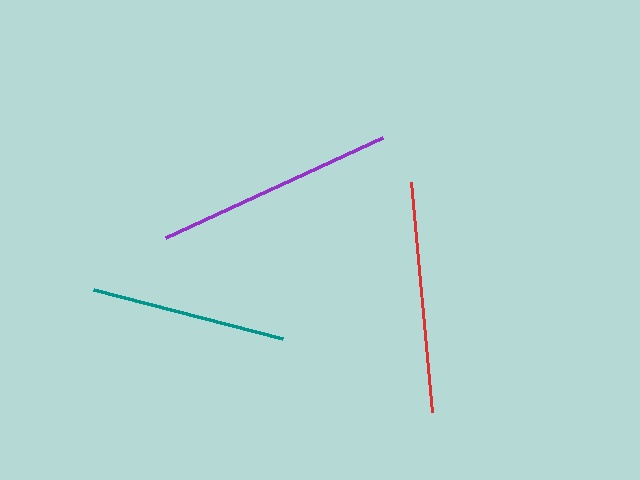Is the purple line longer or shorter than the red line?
The purple line is longer than the red line.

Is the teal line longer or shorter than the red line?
The red line is longer than the teal line.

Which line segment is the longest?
The purple line is the longest at approximately 239 pixels.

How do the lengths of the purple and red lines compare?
The purple and red lines are approximately the same length.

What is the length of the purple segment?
The purple segment is approximately 239 pixels long.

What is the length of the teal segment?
The teal segment is approximately 195 pixels long.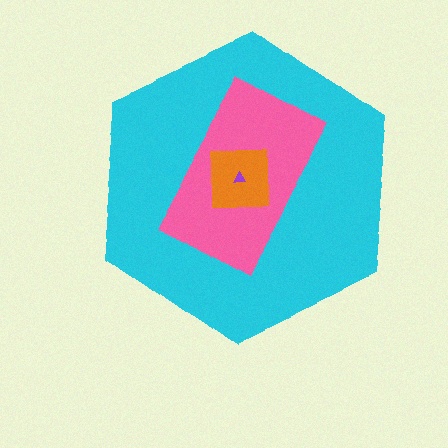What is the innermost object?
The purple triangle.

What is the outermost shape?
The cyan hexagon.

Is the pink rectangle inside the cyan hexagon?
Yes.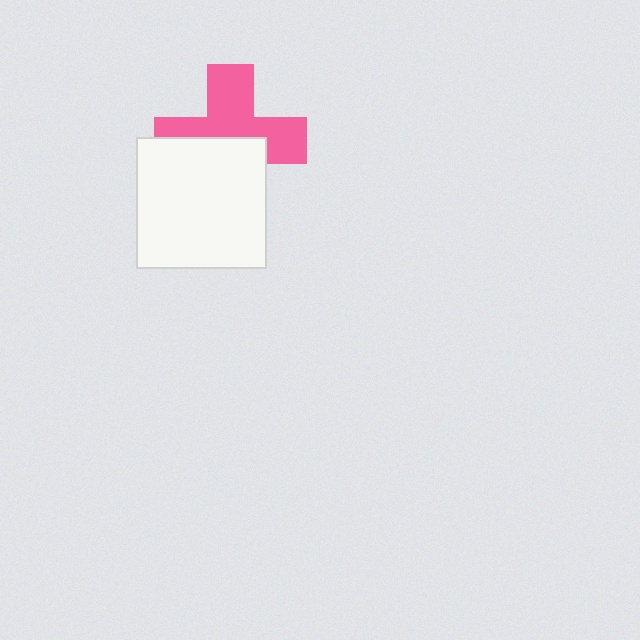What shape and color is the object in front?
The object in front is a white square.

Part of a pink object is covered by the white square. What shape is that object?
It is a cross.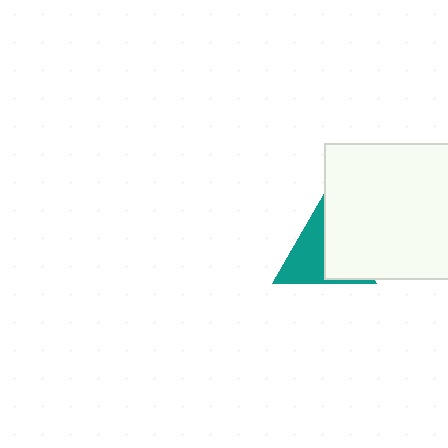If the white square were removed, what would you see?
You would see the complete teal triangle.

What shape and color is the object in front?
The object in front is a white square.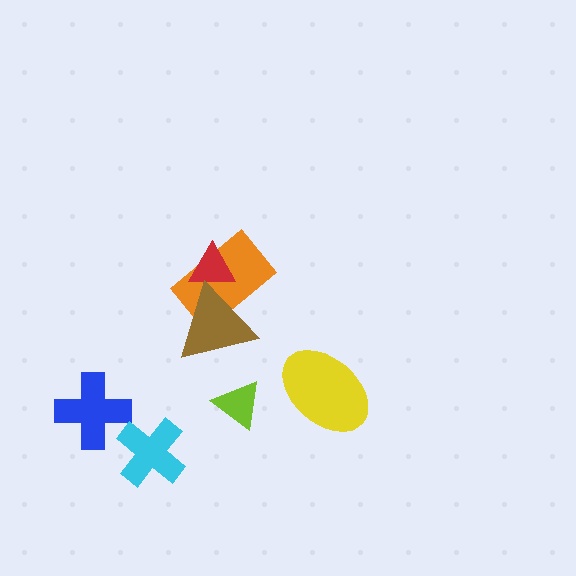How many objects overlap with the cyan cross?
0 objects overlap with the cyan cross.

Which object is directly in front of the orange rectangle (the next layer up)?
The red triangle is directly in front of the orange rectangle.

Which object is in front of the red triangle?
The brown triangle is in front of the red triangle.